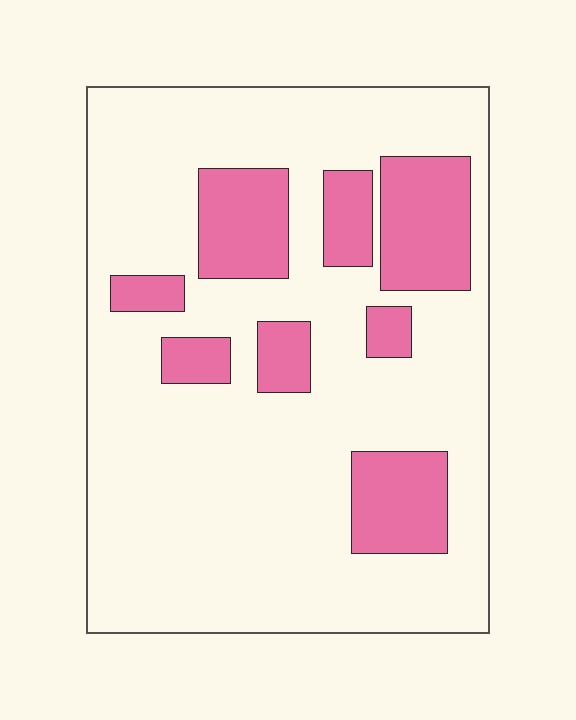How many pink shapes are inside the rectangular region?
8.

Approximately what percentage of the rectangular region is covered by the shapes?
Approximately 20%.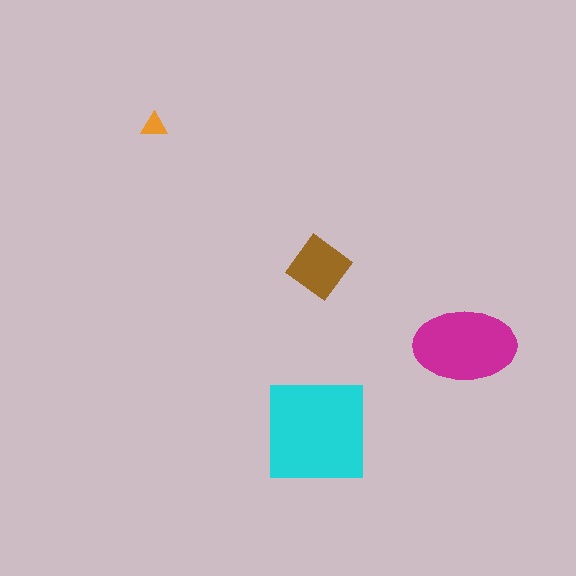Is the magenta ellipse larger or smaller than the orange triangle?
Larger.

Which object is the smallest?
The orange triangle.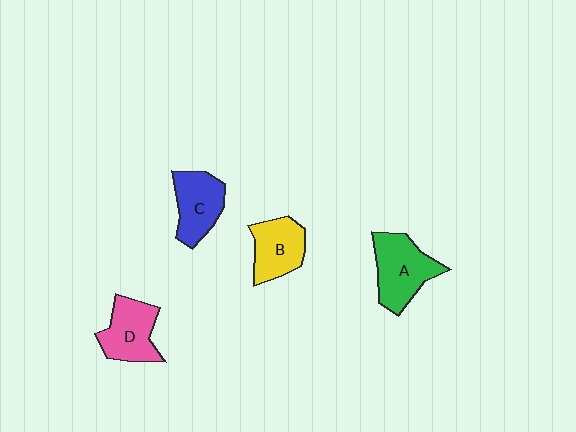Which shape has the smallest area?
Shape B (yellow).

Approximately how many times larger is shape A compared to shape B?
Approximately 1.3 times.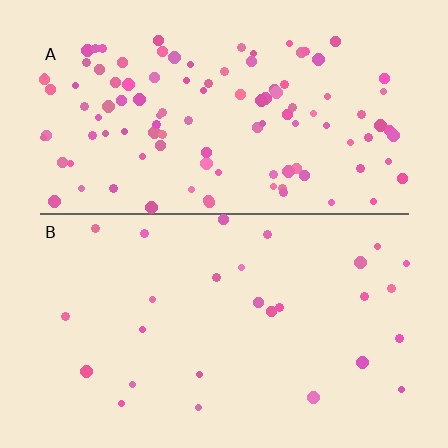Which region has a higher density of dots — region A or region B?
A (the top).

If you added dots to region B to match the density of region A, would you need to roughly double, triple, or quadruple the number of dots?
Approximately quadruple.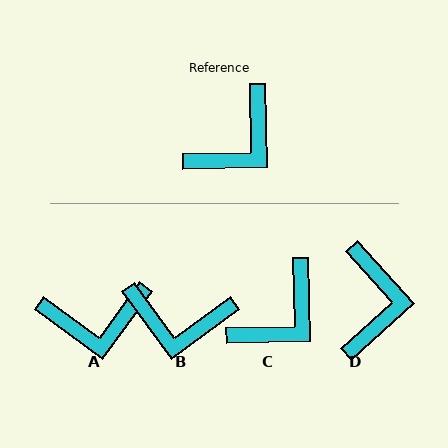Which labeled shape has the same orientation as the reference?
C.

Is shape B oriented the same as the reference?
No, it is off by about 55 degrees.